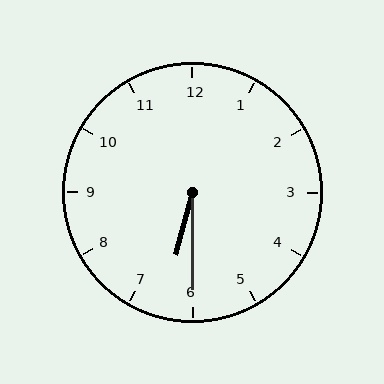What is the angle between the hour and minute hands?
Approximately 15 degrees.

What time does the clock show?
6:30.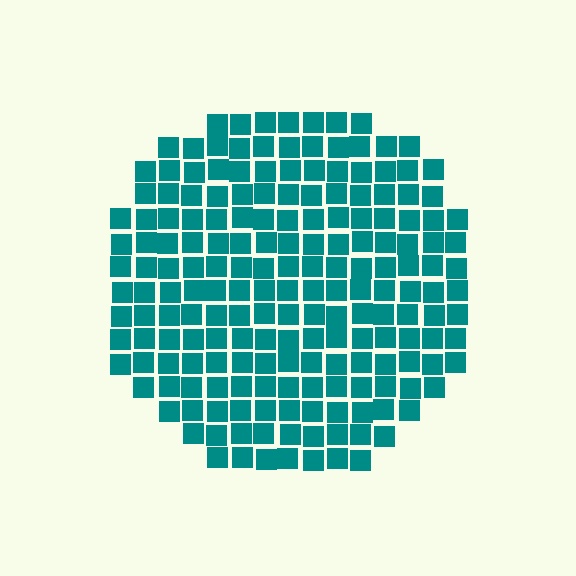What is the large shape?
The large shape is a circle.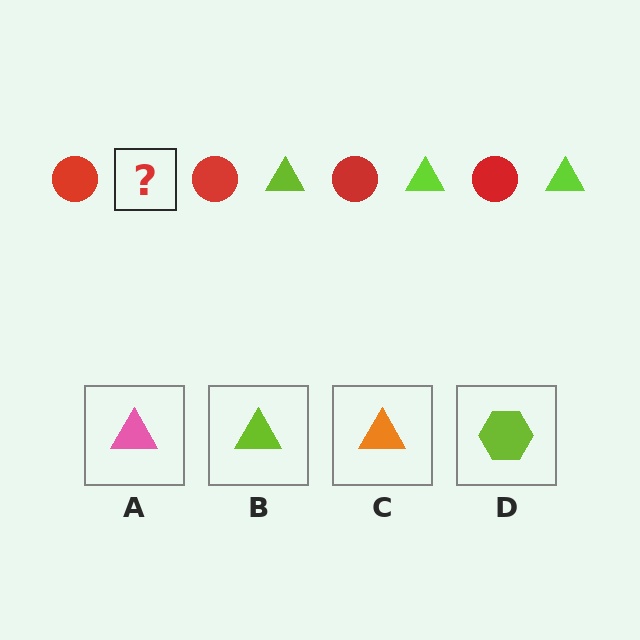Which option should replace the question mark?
Option B.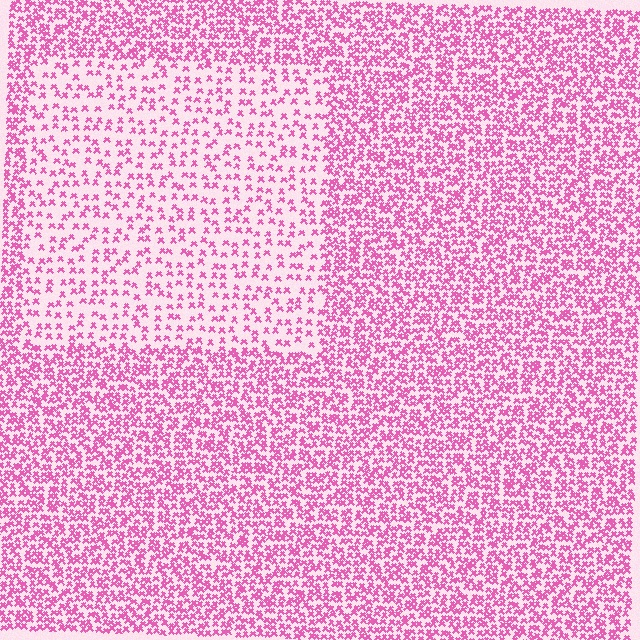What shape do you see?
I see a rectangle.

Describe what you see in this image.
The image contains small pink elements arranged at two different densities. A rectangle-shaped region is visible where the elements are less densely packed than the surrounding area.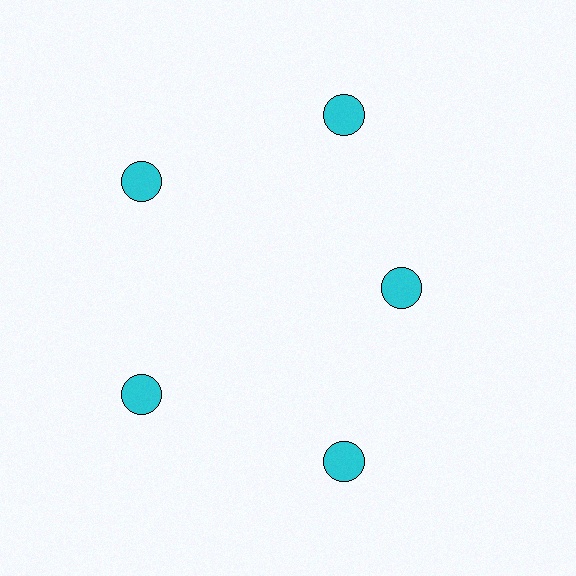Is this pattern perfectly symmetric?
No. The 5 cyan circles are arranged in a ring, but one element near the 3 o'clock position is pulled inward toward the center, breaking the 5-fold rotational symmetry.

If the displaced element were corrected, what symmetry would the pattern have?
It would have 5-fold rotational symmetry — the pattern would map onto itself every 72 degrees.